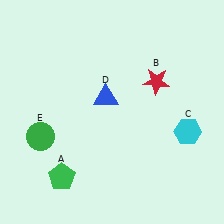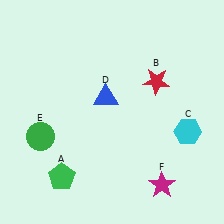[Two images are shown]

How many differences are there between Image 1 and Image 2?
There is 1 difference between the two images.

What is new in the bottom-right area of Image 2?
A magenta star (F) was added in the bottom-right area of Image 2.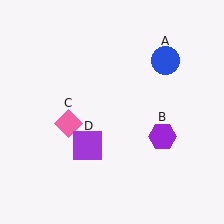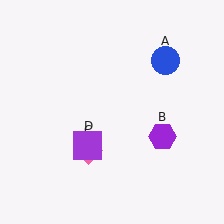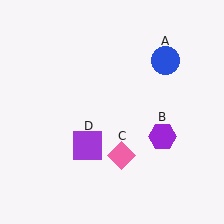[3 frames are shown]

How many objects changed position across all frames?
1 object changed position: pink diamond (object C).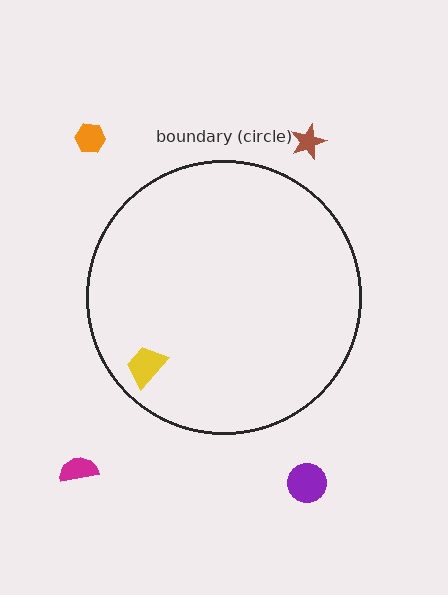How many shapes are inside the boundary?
1 inside, 4 outside.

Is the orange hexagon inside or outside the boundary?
Outside.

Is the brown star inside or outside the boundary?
Outside.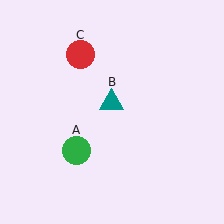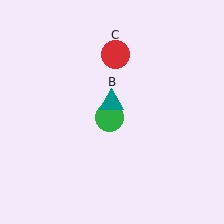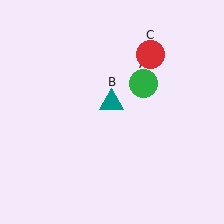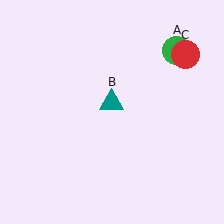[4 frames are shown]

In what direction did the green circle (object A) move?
The green circle (object A) moved up and to the right.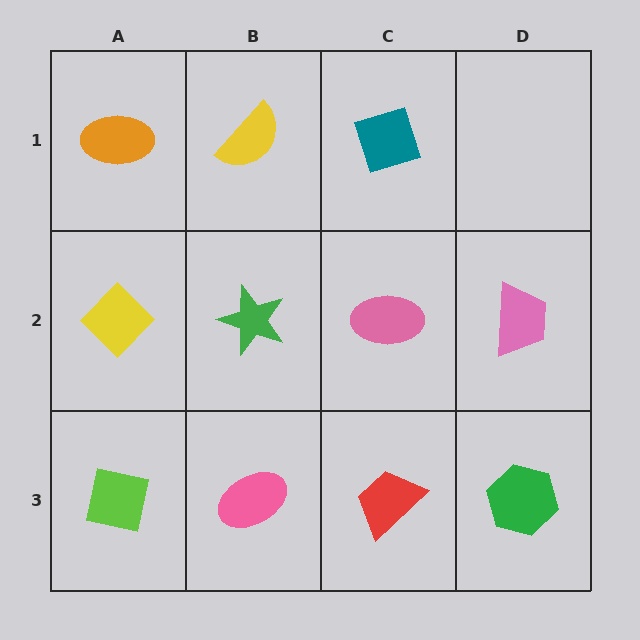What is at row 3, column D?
A green hexagon.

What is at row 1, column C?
A teal diamond.